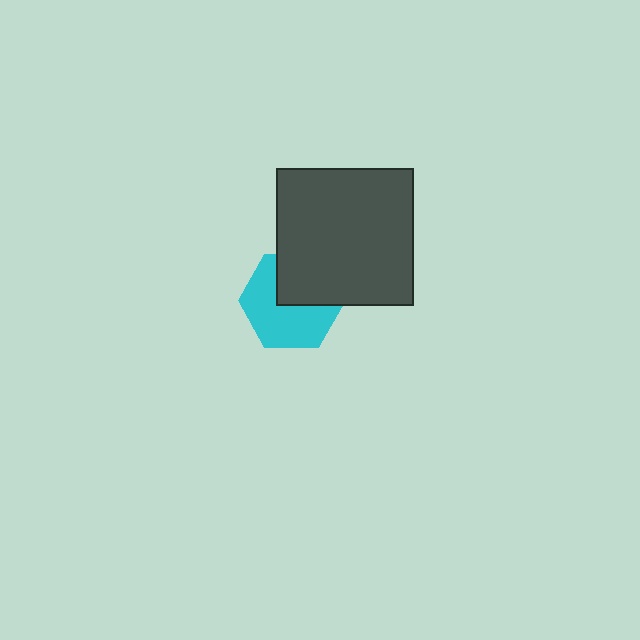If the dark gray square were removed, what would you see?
You would see the complete cyan hexagon.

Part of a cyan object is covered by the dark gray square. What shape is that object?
It is a hexagon.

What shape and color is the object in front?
The object in front is a dark gray square.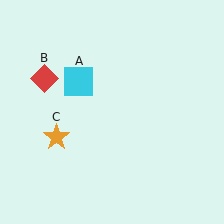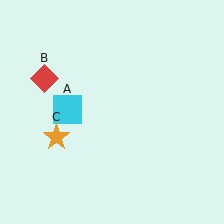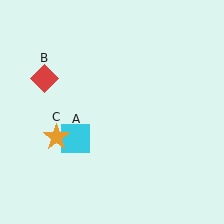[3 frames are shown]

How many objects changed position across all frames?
1 object changed position: cyan square (object A).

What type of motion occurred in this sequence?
The cyan square (object A) rotated counterclockwise around the center of the scene.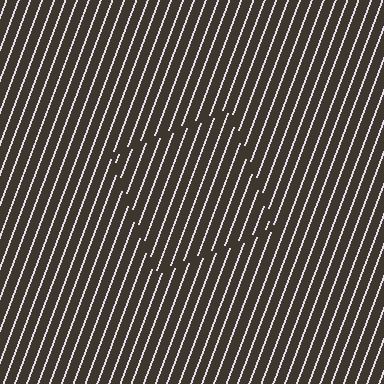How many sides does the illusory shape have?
4 sides — the line-ends trace a square.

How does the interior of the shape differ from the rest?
The interior of the shape contains the same grating, shifted by half a period — the contour is defined by the phase discontinuity where line-ends from the inner and outer gratings abut.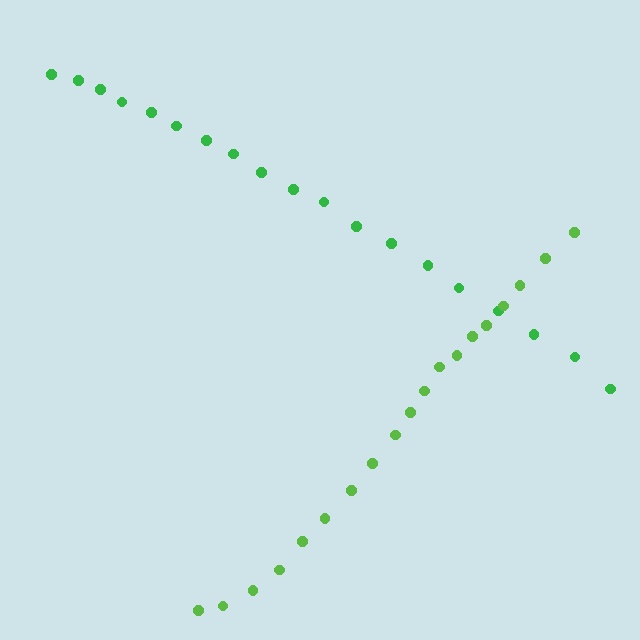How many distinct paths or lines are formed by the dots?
There are 2 distinct paths.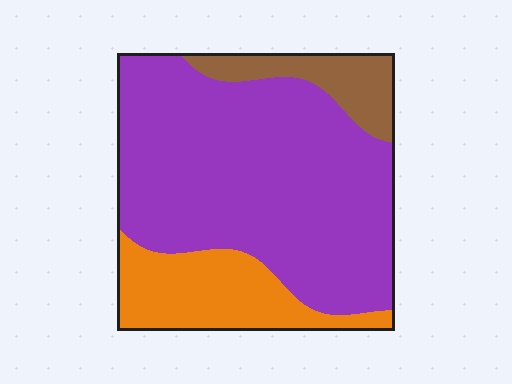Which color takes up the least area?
Brown, at roughly 10%.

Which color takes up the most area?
Purple, at roughly 70%.